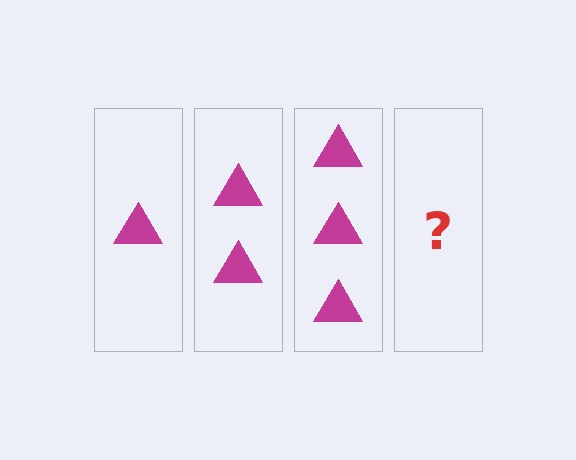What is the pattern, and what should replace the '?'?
The pattern is that each step adds one more triangle. The '?' should be 4 triangles.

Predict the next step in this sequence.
The next step is 4 triangles.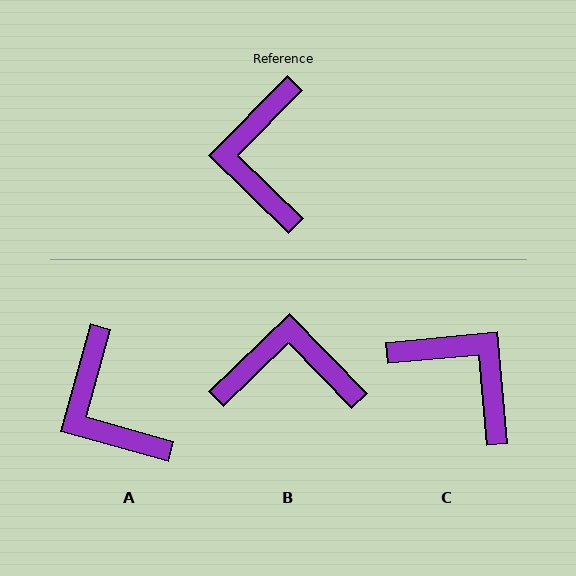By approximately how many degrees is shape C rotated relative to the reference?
Approximately 130 degrees clockwise.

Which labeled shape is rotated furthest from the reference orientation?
C, about 130 degrees away.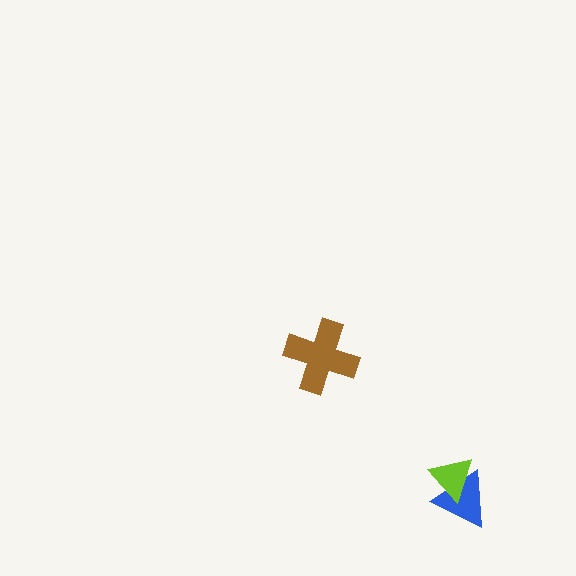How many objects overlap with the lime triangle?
1 object overlaps with the lime triangle.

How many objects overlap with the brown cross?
0 objects overlap with the brown cross.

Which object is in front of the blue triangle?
The lime triangle is in front of the blue triangle.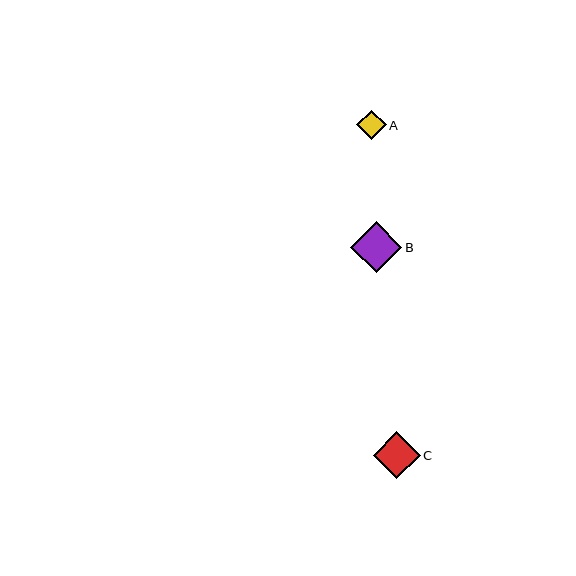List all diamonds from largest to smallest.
From largest to smallest: B, C, A.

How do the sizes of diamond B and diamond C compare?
Diamond B and diamond C are approximately the same size.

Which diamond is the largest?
Diamond B is the largest with a size of approximately 51 pixels.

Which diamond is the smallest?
Diamond A is the smallest with a size of approximately 29 pixels.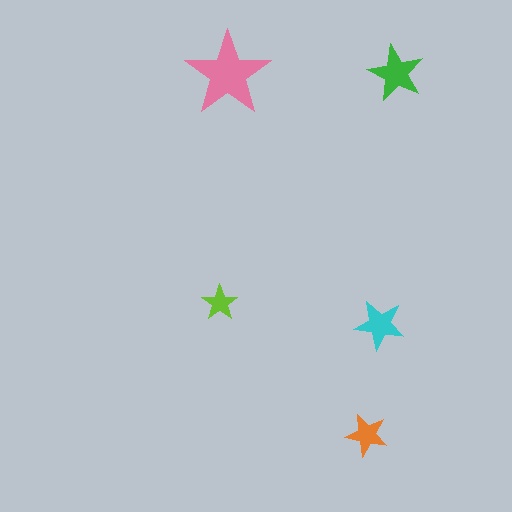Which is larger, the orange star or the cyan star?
The cyan one.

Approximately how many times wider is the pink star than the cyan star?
About 1.5 times wider.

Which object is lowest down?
The orange star is bottommost.